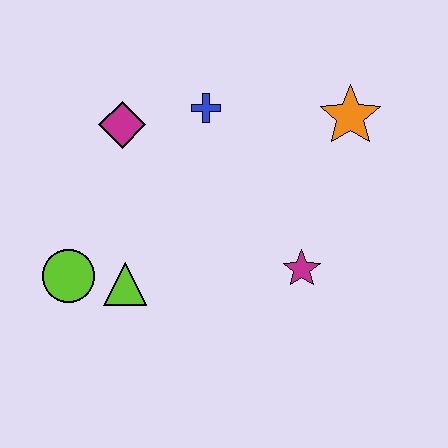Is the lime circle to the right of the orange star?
No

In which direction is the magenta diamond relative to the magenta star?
The magenta diamond is to the left of the magenta star.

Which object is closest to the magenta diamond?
The blue cross is closest to the magenta diamond.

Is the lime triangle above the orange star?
No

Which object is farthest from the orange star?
The lime circle is farthest from the orange star.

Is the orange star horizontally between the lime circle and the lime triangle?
No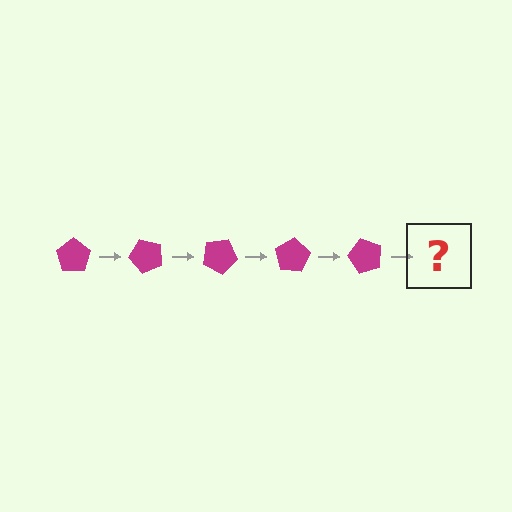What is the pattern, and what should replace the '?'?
The pattern is that the pentagon rotates 50 degrees each step. The '?' should be a magenta pentagon rotated 250 degrees.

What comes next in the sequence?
The next element should be a magenta pentagon rotated 250 degrees.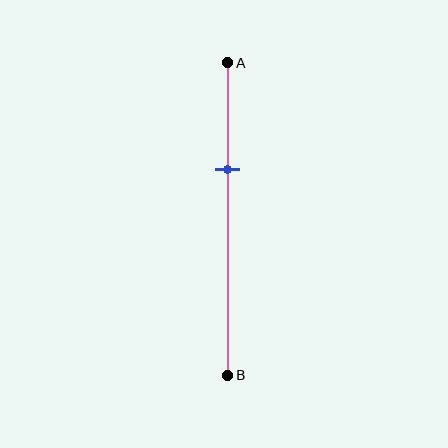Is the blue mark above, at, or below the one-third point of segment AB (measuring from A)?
The blue mark is approximately at the one-third point of segment AB.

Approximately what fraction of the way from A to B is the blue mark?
The blue mark is approximately 35% of the way from A to B.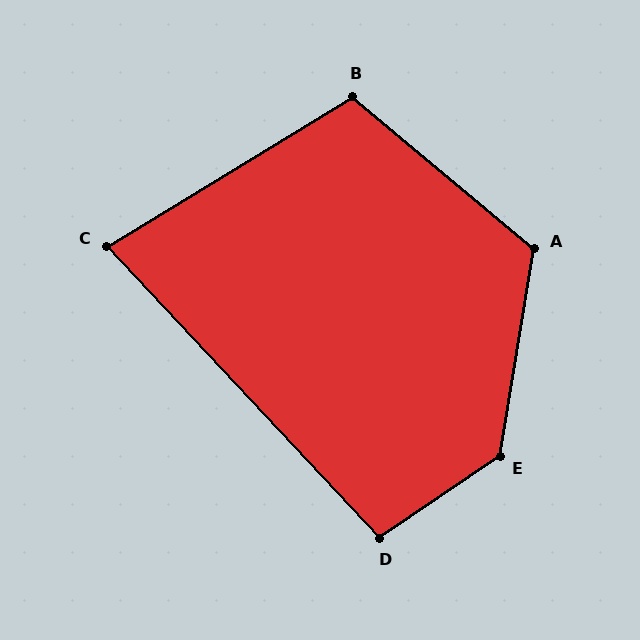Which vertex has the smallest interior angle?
C, at approximately 78 degrees.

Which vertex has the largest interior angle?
E, at approximately 133 degrees.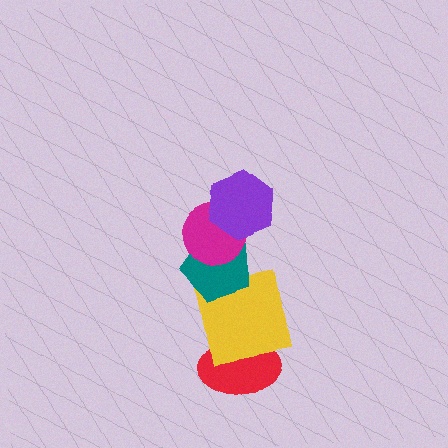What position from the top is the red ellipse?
The red ellipse is 5th from the top.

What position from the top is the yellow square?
The yellow square is 4th from the top.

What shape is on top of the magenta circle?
The purple hexagon is on top of the magenta circle.